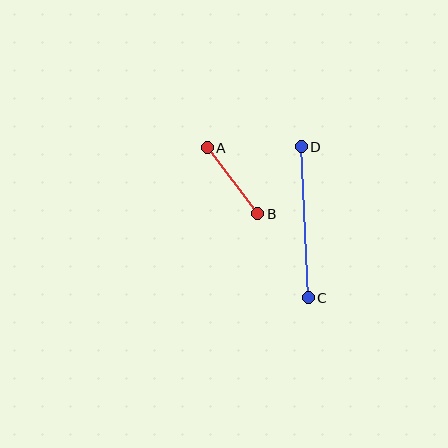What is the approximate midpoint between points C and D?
The midpoint is at approximately (305, 222) pixels.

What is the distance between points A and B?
The distance is approximately 83 pixels.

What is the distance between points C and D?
The distance is approximately 152 pixels.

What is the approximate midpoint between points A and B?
The midpoint is at approximately (233, 181) pixels.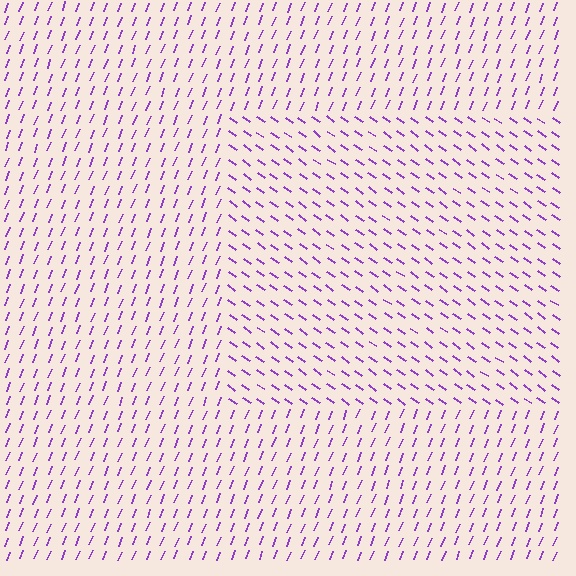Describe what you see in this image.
The image is filled with small purple line segments. A rectangle region in the image has lines oriented differently from the surrounding lines, creating a visible texture boundary.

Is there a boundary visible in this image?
Yes, there is a texture boundary formed by a change in line orientation.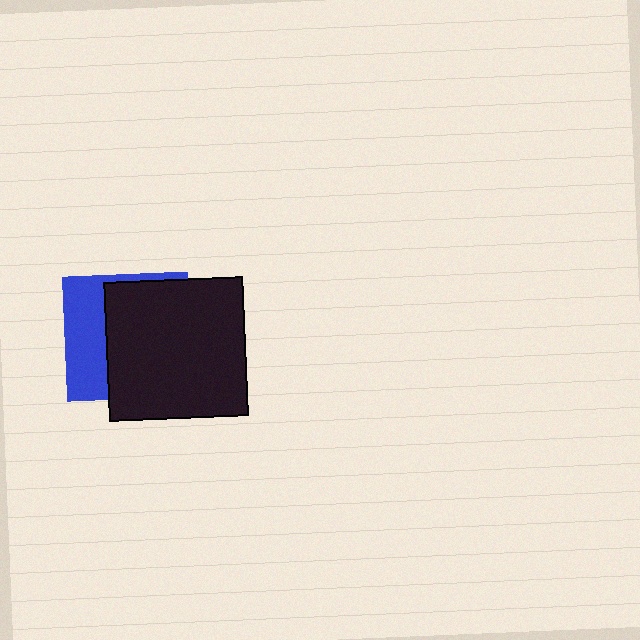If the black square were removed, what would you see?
You would see the complete blue square.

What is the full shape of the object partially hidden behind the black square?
The partially hidden object is a blue square.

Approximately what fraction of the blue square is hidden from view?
Roughly 62% of the blue square is hidden behind the black square.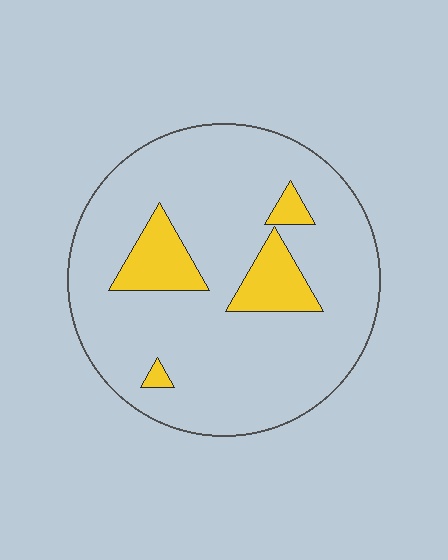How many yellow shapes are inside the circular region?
4.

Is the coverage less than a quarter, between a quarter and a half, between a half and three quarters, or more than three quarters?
Less than a quarter.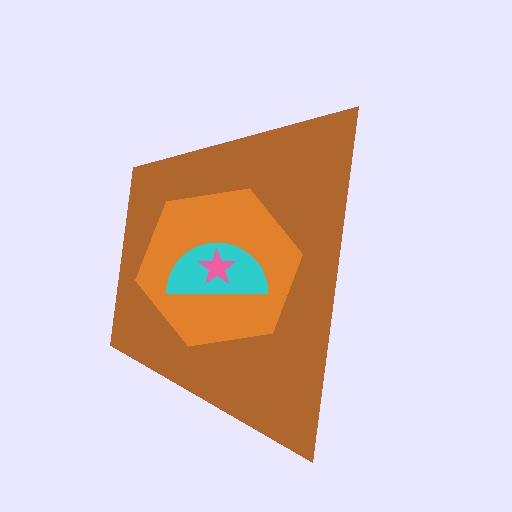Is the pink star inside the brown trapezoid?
Yes.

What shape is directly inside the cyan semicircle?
The pink star.